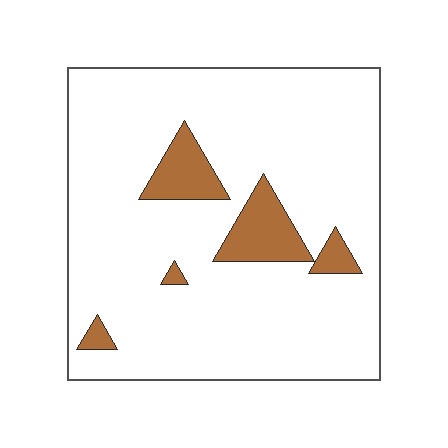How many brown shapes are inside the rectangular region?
5.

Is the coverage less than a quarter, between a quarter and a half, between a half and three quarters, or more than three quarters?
Less than a quarter.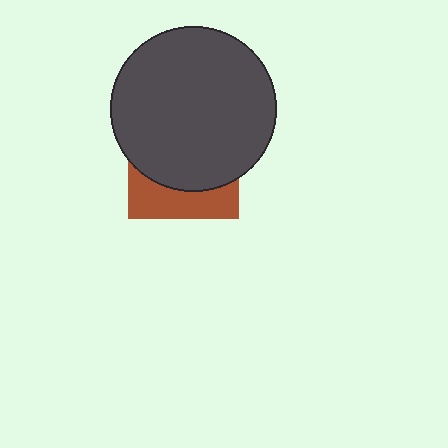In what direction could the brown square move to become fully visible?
The brown square could move down. That would shift it out from behind the dark gray circle entirely.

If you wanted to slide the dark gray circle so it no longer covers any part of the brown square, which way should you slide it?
Slide it up — that is the most direct way to separate the two shapes.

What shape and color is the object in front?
The object in front is a dark gray circle.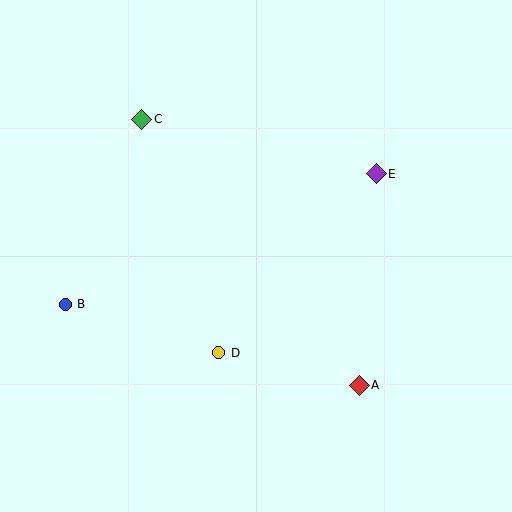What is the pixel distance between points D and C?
The distance between D and C is 246 pixels.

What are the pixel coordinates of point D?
Point D is at (219, 353).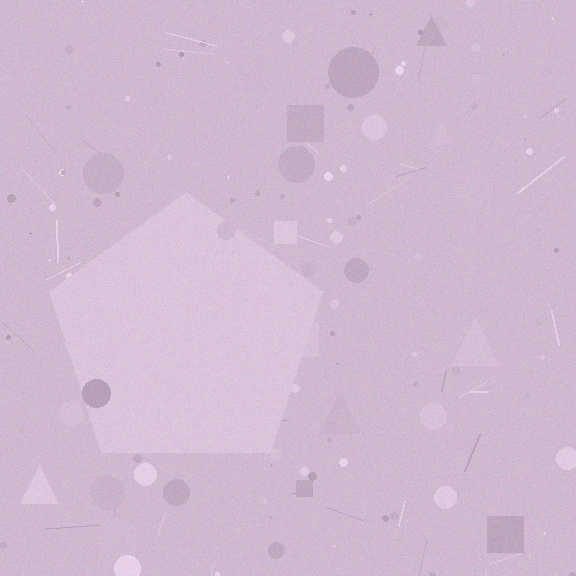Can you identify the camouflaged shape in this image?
The camouflaged shape is a pentagon.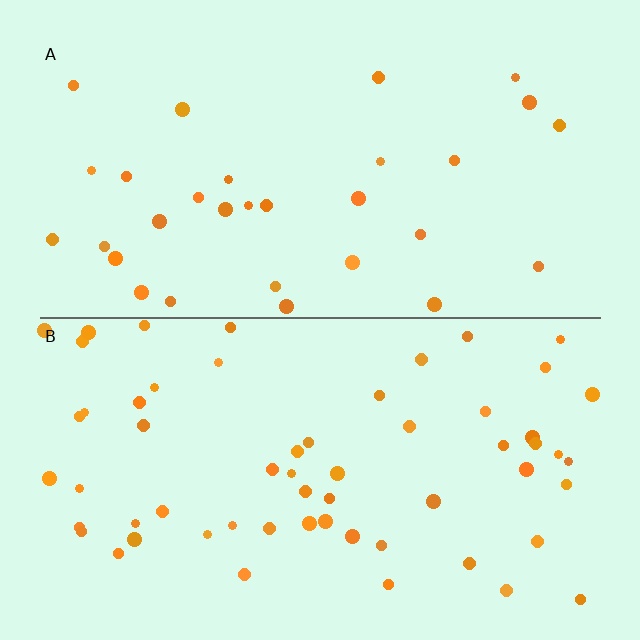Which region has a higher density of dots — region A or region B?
B (the bottom).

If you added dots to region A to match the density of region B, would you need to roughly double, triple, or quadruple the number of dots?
Approximately double.